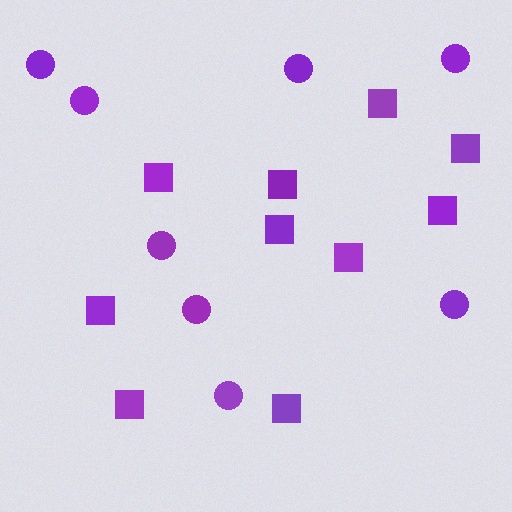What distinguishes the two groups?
There are 2 groups: one group of circles (8) and one group of squares (10).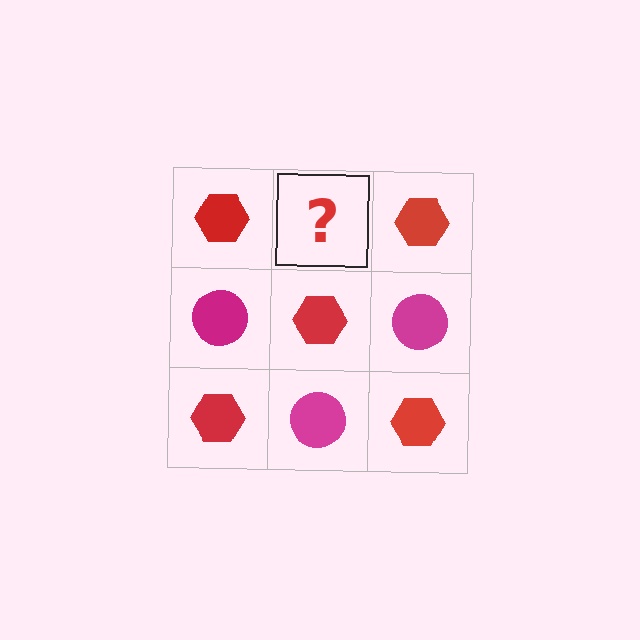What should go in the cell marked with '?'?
The missing cell should contain a magenta circle.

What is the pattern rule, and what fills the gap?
The rule is that it alternates red hexagon and magenta circle in a checkerboard pattern. The gap should be filled with a magenta circle.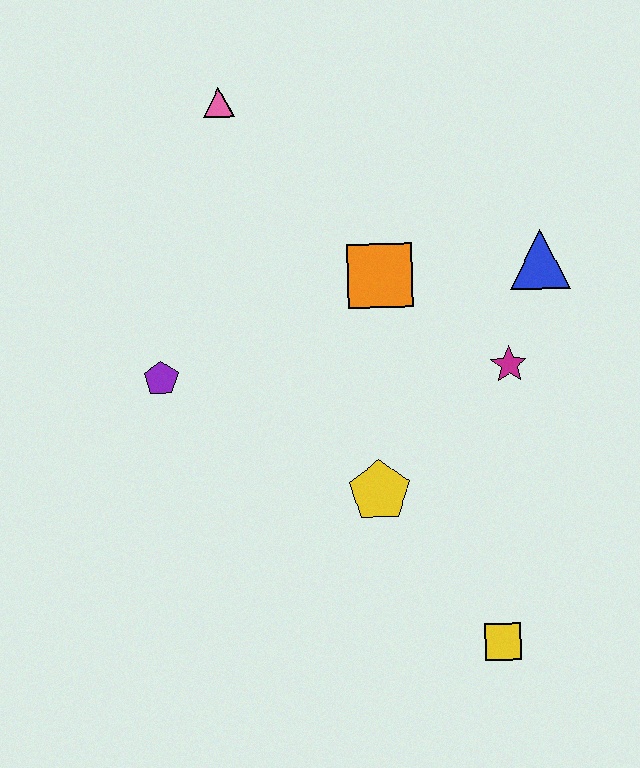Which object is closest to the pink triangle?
The orange square is closest to the pink triangle.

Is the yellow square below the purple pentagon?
Yes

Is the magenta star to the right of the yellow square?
Yes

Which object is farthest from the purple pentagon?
The yellow square is farthest from the purple pentagon.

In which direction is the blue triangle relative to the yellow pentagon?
The blue triangle is above the yellow pentagon.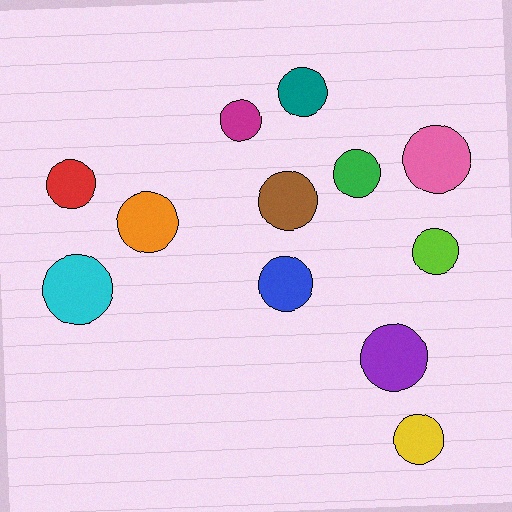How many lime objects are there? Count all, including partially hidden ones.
There is 1 lime object.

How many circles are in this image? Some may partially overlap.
There are 12 circles.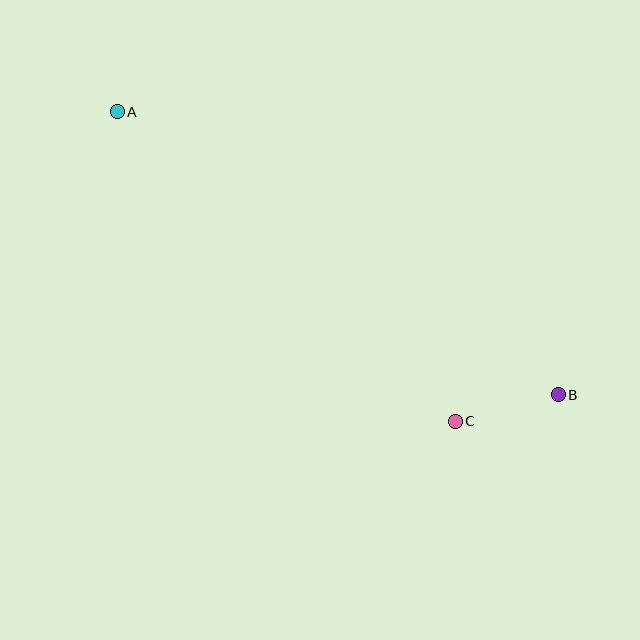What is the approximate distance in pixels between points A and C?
The distance between A and C is approximately 458 pixels.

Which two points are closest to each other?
Points B and C are closest to each other.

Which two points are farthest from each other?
Points A and B are farthest from each other.